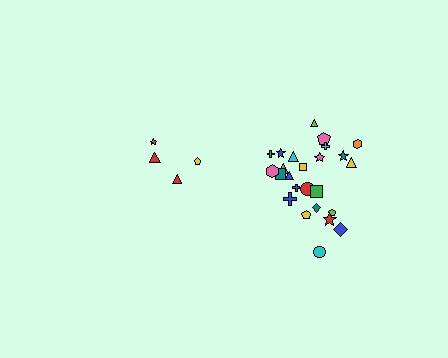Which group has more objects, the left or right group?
The right group.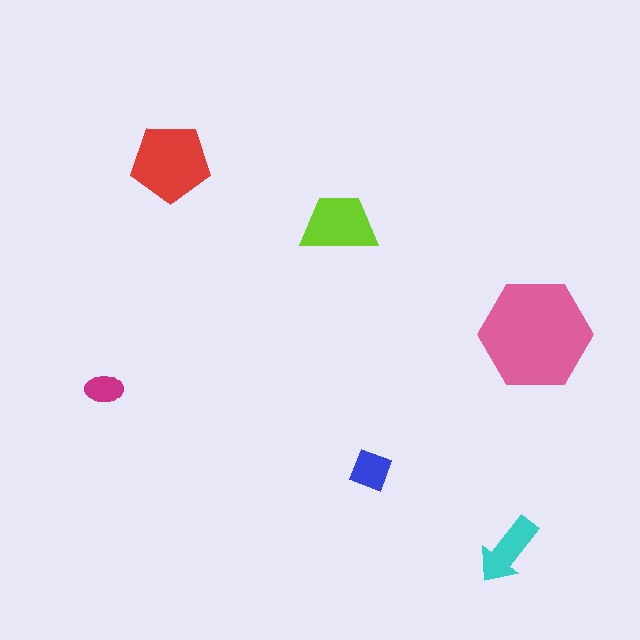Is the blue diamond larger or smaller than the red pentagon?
Smaller.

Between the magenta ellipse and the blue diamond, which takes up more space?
The blue diamond.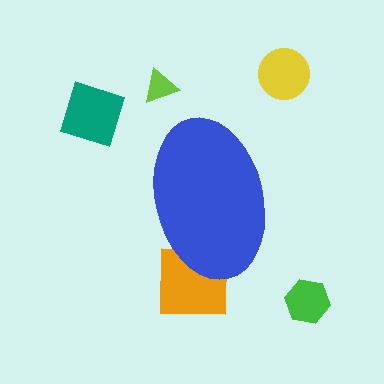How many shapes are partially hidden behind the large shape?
1 shape is partially hidden.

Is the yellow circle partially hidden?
No, the yellow circle is fully visible.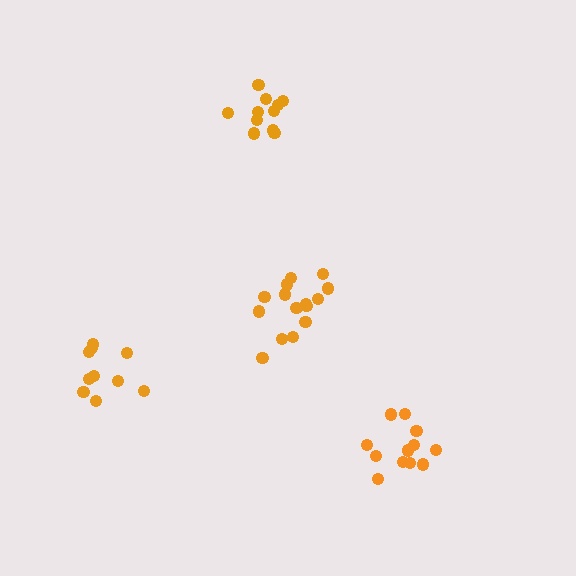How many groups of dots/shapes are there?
There are 4 groups.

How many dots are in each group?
Group 1: 15 dots, Group 2: 11 dots, Group 3: 13 dots, Group 4: 10 dots (49 total).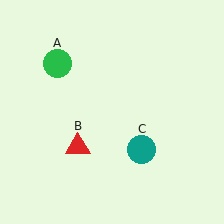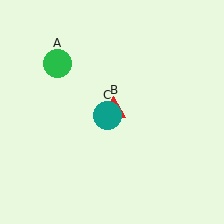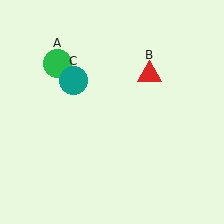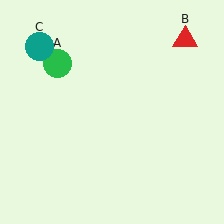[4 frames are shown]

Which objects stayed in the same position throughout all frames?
Green circle (object A) remained stationary.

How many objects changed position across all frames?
2 objects changed position: red triangle (object B), teal circle (object C).